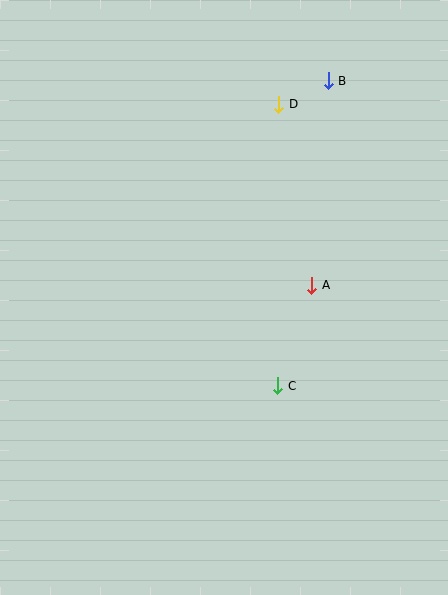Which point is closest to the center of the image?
Point A at (312, 285) is closest to the center.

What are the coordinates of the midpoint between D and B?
The midpoint between D and B is at (303, 92).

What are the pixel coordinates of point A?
Point A is at (312, 285).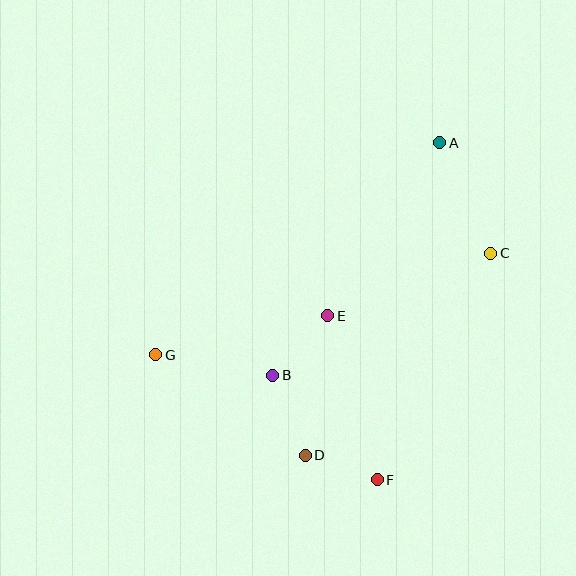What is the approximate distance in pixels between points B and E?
The distance between B and E is approximately 81 pixels.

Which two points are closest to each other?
Points D and F are closest to each other.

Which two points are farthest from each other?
Points A and G are farthest from each other.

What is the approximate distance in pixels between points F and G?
The distance between F and G is approximately 254 pixels.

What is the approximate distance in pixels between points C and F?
The distance between C and F is approximately 254 pixels.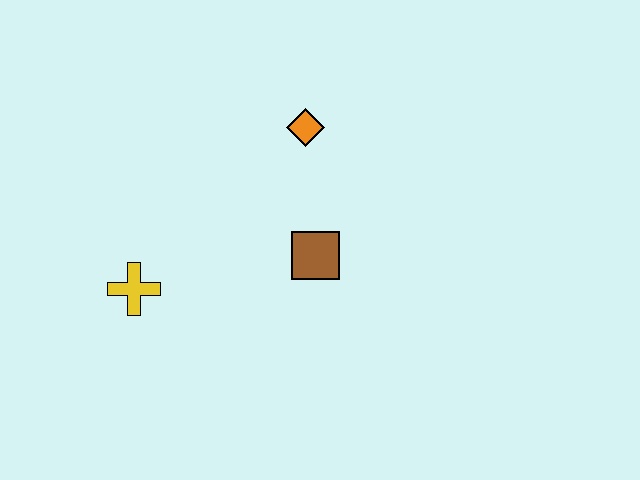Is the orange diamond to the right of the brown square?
No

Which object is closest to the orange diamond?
The brown square is closest to the orange diamond.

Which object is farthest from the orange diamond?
The yellow cross is farthest from the orange diamond.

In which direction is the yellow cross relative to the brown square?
The yellow cross is to the left of the brown square.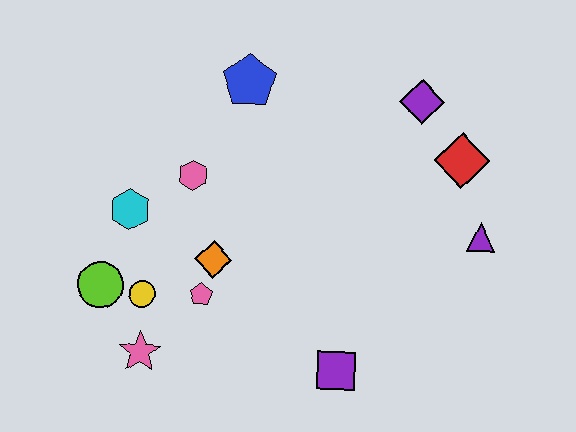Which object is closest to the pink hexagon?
The cyan hexagon is closest to the pink hexagon.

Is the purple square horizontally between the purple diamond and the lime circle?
Yes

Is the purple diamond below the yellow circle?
No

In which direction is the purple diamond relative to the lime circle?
The purple diamond is to the right of the lime circle.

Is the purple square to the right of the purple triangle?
No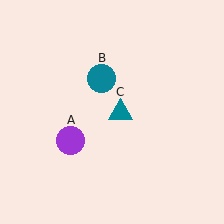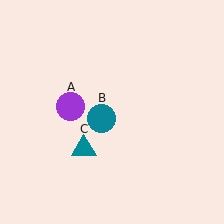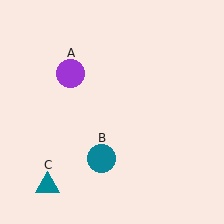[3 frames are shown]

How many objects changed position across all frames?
3 objects changed position: purple circle (object A), teal circle (object B), teal triangle (object C).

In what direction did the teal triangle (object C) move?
The teal triangle (object C) moved down and to the left.